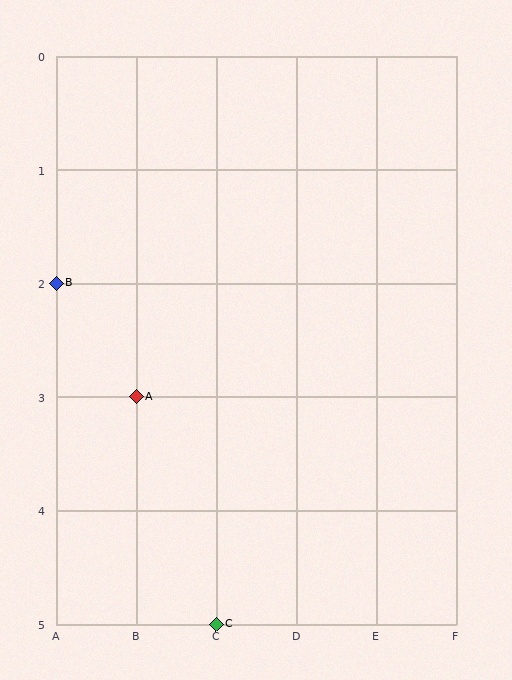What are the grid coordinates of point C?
Point C is at grid coordinates (C, 5).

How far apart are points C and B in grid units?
Points C and B are 2 columns and 3 rows apart (about 3.6 grid units diagonally).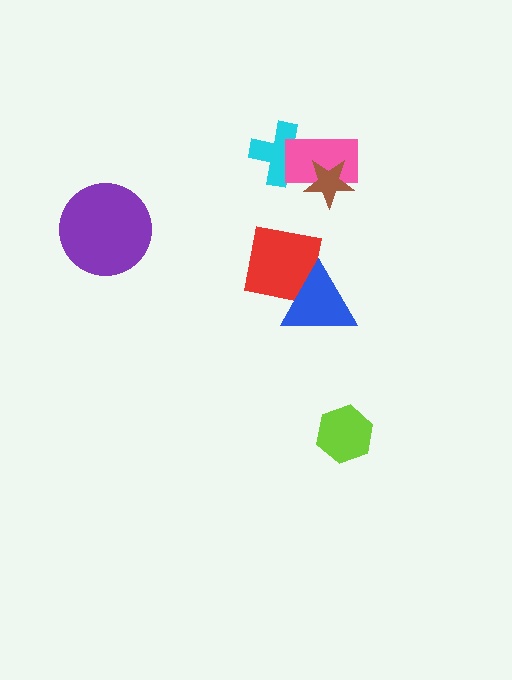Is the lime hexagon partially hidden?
No, no other shape covers it.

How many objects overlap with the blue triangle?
1 object overlaps with the blue triangle.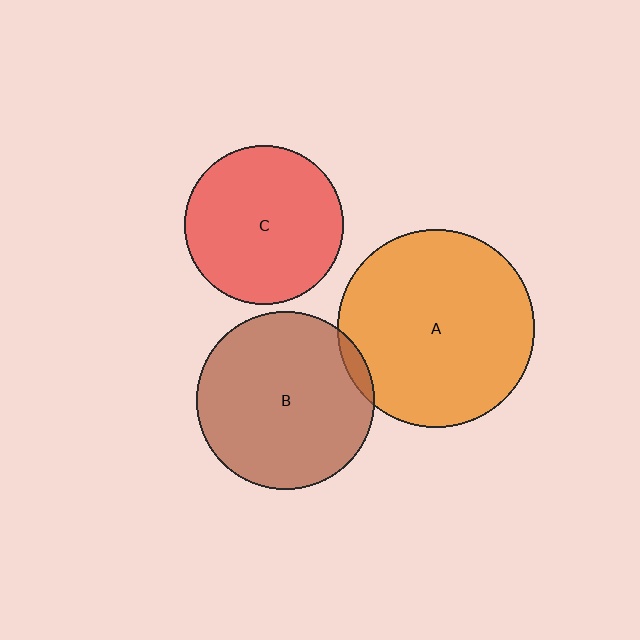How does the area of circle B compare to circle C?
Approximately 1.2 times.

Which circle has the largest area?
Circle A (orange).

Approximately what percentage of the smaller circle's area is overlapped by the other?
Approximately 5%.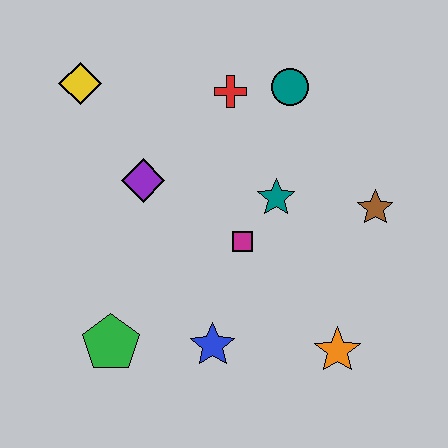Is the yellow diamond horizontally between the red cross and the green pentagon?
No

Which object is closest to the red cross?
The teal circle is closest to the red cross.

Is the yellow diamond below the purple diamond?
No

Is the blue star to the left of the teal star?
Yes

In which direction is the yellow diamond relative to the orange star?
The yellow diamond is above the orange star.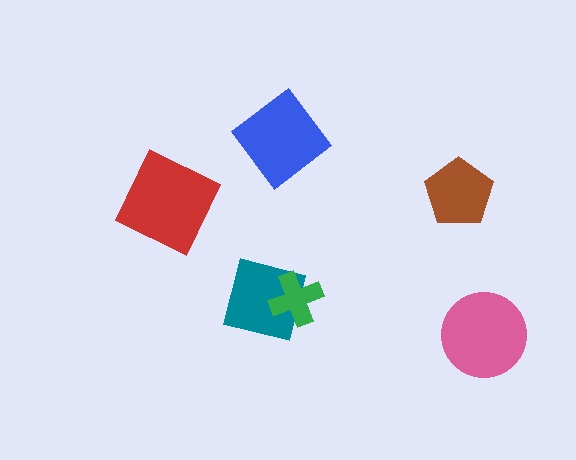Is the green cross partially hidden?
No, no other shape covers it.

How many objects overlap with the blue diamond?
0 objects overlap with the blue diamond.